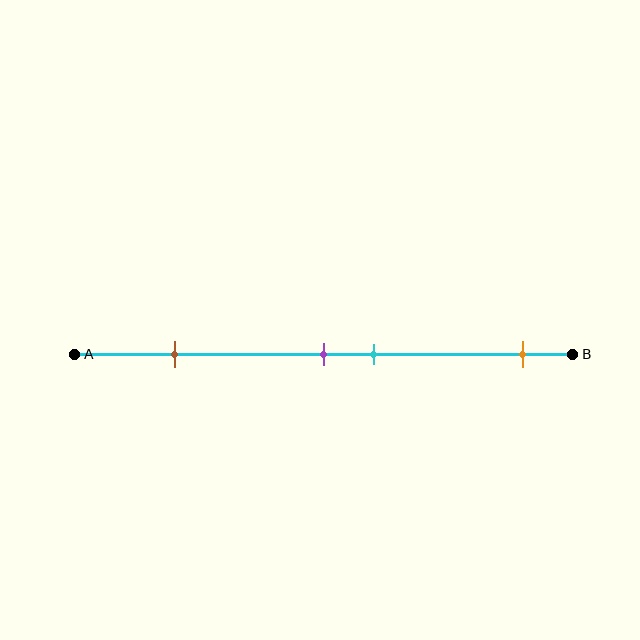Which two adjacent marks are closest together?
The purple and cyan marks are the closest adjacent pair.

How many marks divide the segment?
There are 4 marks dividing the segment.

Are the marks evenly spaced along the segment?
No, the marks are not evenly spaced.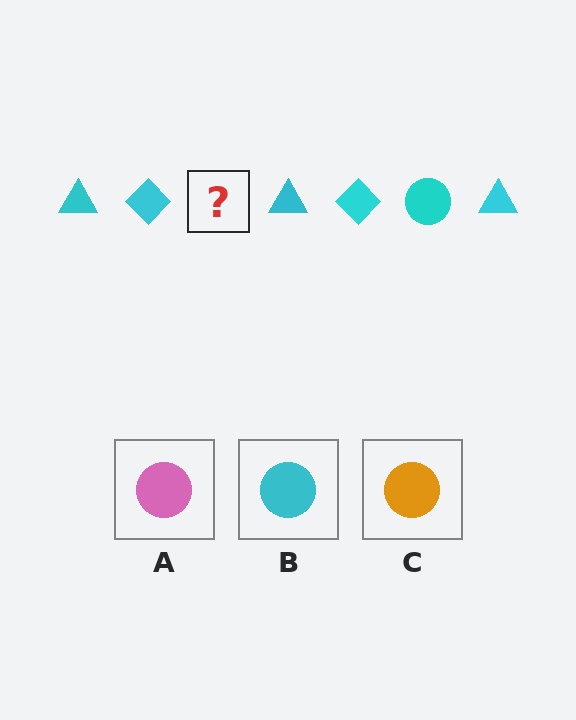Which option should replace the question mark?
Option B.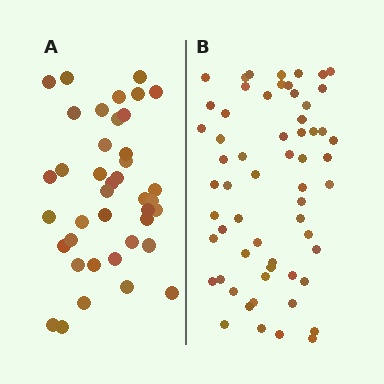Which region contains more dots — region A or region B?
Region B (the right region) has more dots.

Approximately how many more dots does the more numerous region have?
Region B has approximately 20 more dots than region A.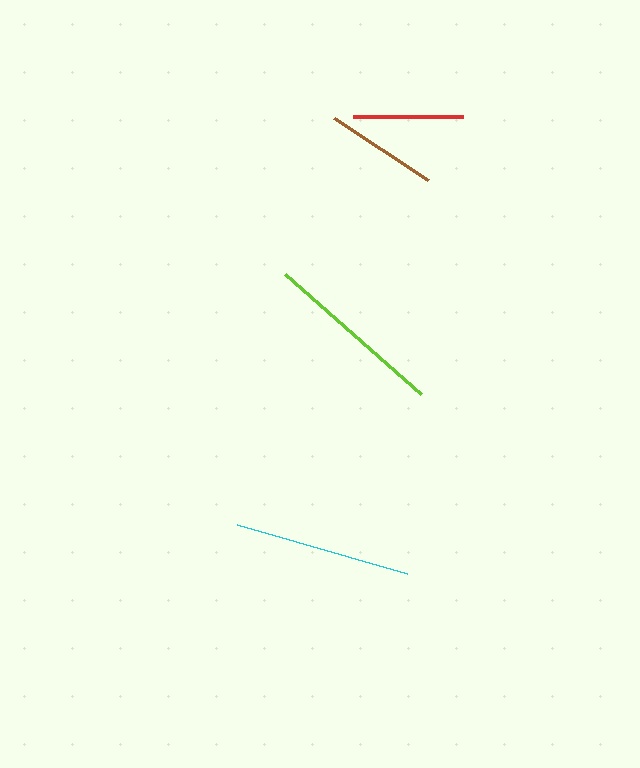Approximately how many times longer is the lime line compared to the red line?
The lime line is approximately 1.7 times the length of the red line.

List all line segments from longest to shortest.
From longest to shortest: lime, cyan, brown, red.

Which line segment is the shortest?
The red line is the shortest at approximately 110 pixels.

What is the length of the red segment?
The red segment is approximately 110 pixels long.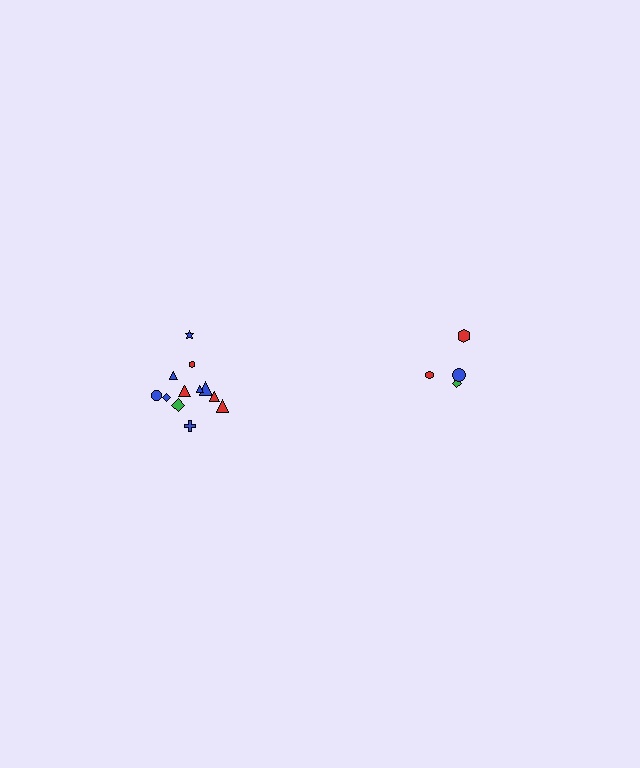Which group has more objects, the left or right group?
The left group.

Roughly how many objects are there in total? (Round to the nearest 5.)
Roughly 15 objects in total.